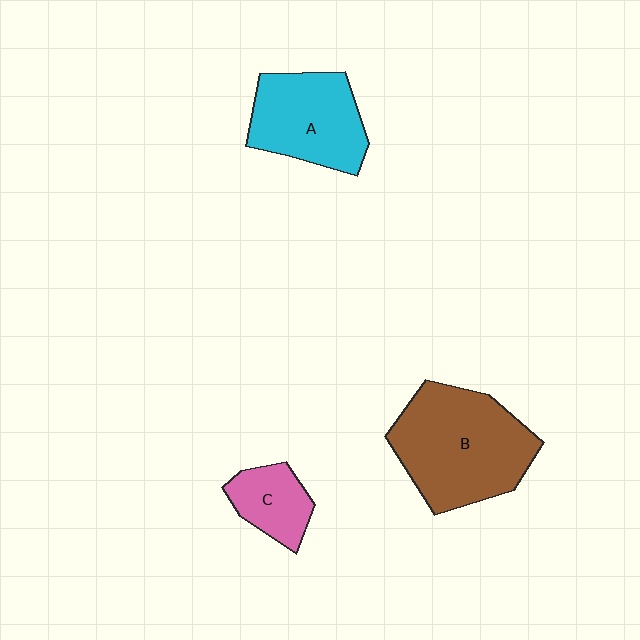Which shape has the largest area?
Shape B (brown).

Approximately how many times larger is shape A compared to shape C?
Approximately 1.9 times.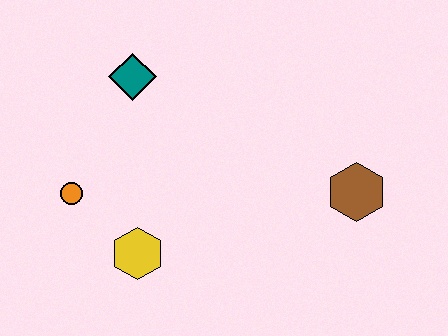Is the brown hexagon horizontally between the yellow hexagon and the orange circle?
No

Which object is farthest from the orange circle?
The brown hexagon is farthest from the orange circle.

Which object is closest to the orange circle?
The yellow hexagon is closest to the orange circle.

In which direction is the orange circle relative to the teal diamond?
The orange circle is below the teal diamond.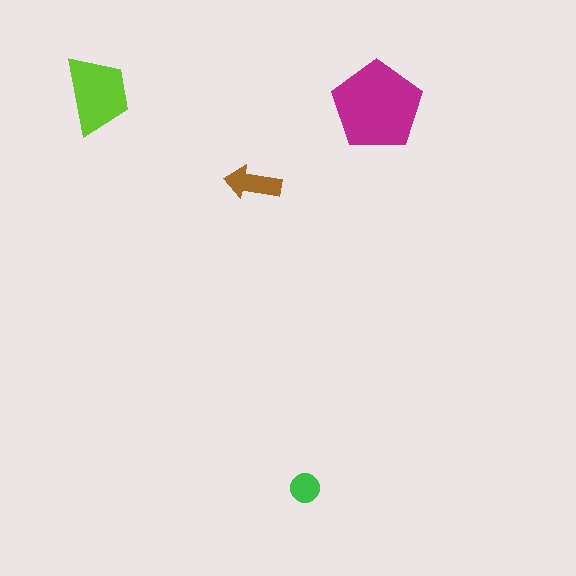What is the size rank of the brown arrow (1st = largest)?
3rd.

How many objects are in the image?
There are 4 objects in the image.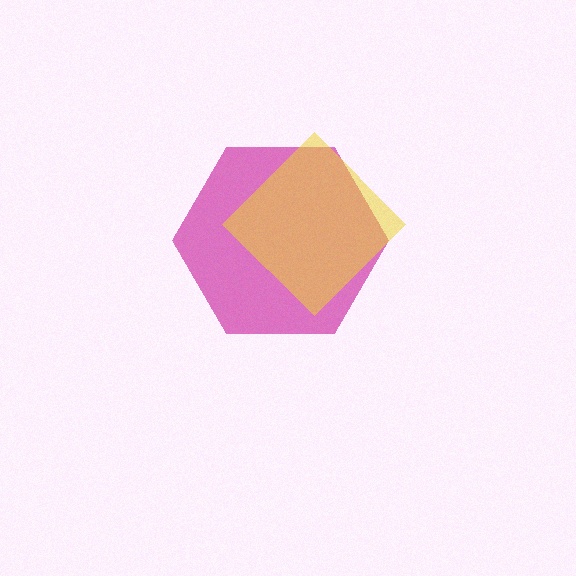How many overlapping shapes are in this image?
There are 2 overlapping shapes in the image.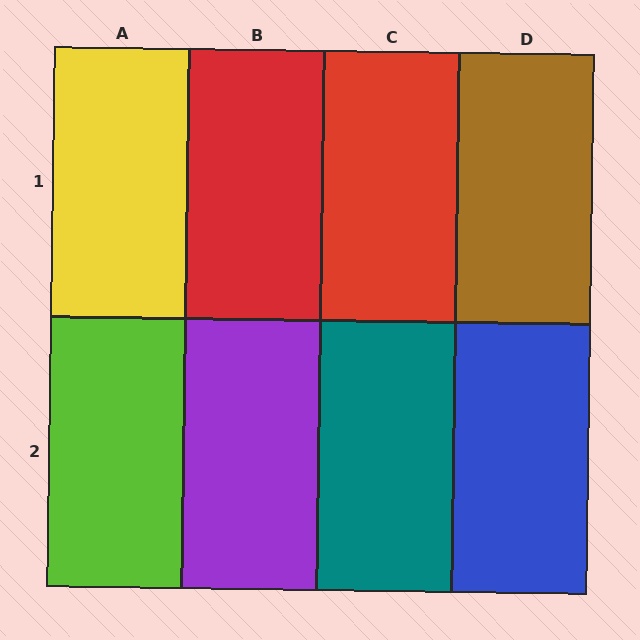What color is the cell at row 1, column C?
Red.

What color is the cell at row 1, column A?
Yellow.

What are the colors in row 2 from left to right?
Lime, purple, teal, blue.